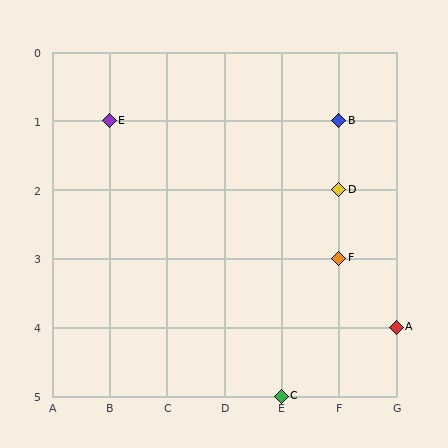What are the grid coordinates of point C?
Point C is at grid coordinates (E, 5).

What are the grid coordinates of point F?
Point F is at grid coordinates (F, 3).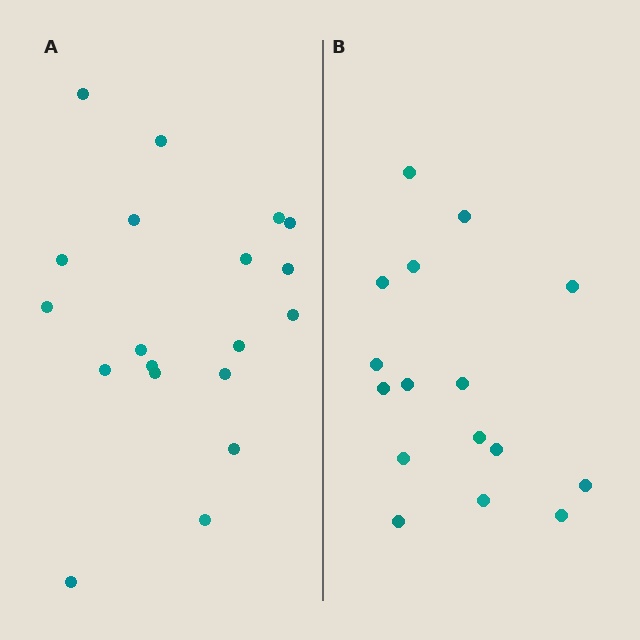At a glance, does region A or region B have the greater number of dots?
Region A (the left region) has more dots.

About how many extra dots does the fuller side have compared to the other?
Region A has just a few more — roughly 2 or 3 more dots than region B.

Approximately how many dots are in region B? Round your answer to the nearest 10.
About 20 dots. (The exact count is 16, which rounds to 20.)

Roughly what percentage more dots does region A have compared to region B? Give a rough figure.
About 20% more.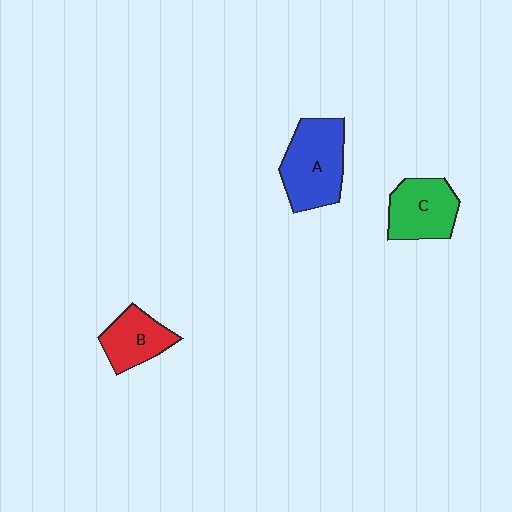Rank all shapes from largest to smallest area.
From largest to smallest: A (blue), C (green), B (red).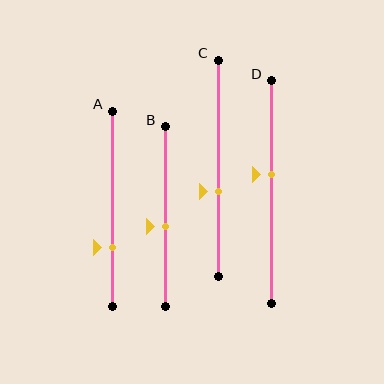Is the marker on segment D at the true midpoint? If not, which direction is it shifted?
No, the marker on segment D is shifted upward by about 8% of the segment length.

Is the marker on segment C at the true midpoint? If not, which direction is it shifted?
No, the marker on segment C is shifted downward by about 11% of the segment length.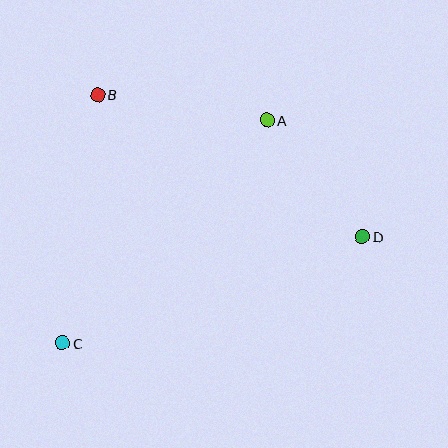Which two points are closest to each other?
Points A and D are closest to each other.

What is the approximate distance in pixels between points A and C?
The distance between A and C is approximately 302 pixels.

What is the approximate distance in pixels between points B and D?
The distance between B and D is approximately 300 pixels.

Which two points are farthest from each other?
Points C and D are farthest from each other.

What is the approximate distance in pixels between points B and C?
The distance between B and C is approximately 251 pixels.